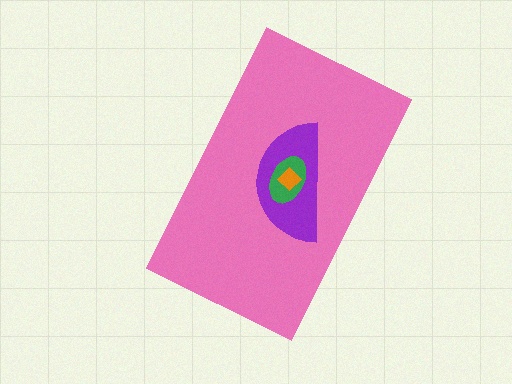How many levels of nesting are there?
4.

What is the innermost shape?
The orange diamond.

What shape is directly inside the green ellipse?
The orange diamond.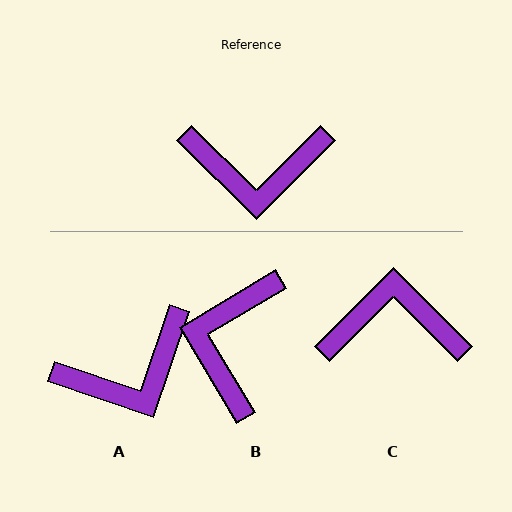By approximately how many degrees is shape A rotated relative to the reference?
Approximately 26 degrees counter-clockwise.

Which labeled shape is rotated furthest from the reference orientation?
C, about 180 degrees away.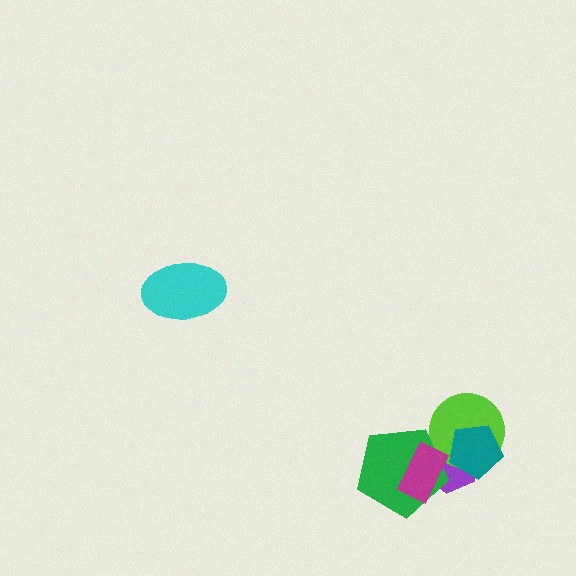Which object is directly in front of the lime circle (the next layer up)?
The green pentagon is directly in front of the lime circle.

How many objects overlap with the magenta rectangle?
2 objects overlap with the magenta rectangle.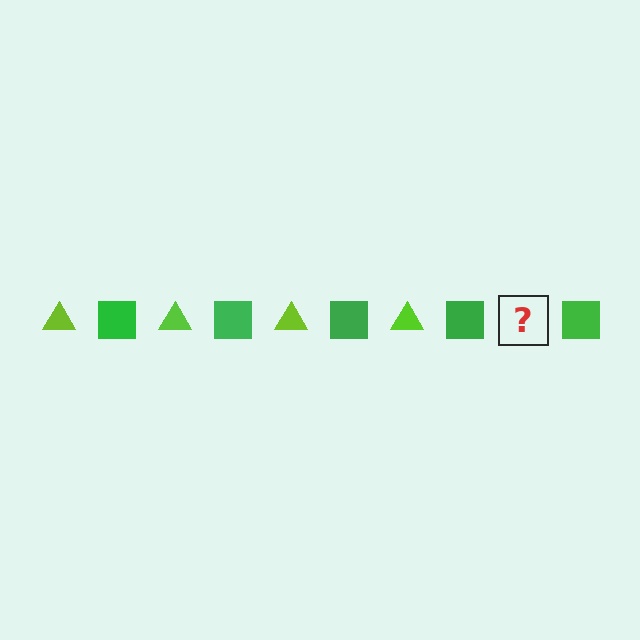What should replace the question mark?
The question mark should be replaced with a lime triangle.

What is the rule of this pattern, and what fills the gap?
The rule is that the pattern alternates between lime triangle and green square. The gap should be filled with a lime triangle.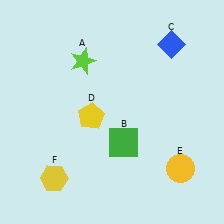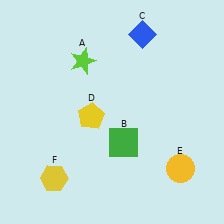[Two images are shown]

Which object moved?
The blue diamond (C) moved left.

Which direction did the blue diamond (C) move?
The blue diamond (C) moved left.